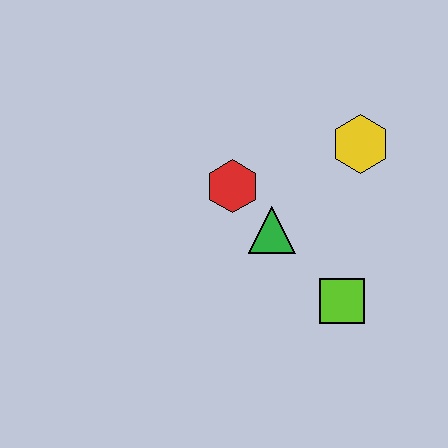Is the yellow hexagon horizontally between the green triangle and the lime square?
No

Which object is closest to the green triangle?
The red hexagon is closest to the green triangle.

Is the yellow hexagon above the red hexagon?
Yes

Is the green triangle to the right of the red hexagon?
Yes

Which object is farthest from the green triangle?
The yellow hexagon is farthest from the green triangle.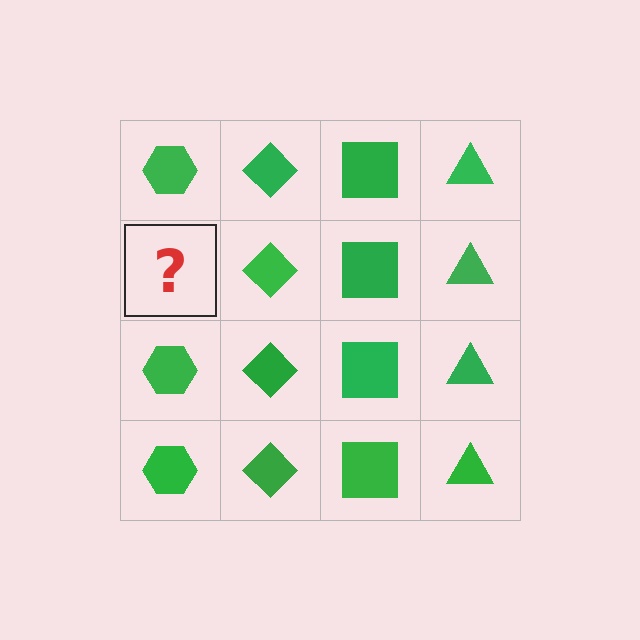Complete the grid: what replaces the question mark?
The question mark should be replaced with a green hexagon.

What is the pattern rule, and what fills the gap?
The rule is that each column has a consistent shape. The gap should be filled with a green hexagon.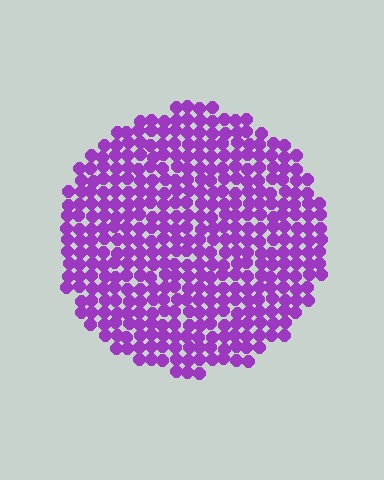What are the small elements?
The small elements are circles.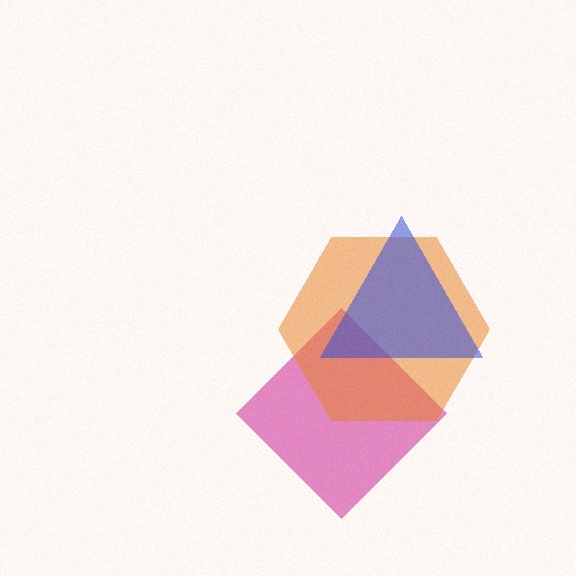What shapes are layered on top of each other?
The layered shapes are: a magenta diamond, an orange hexagon, a blue triangle.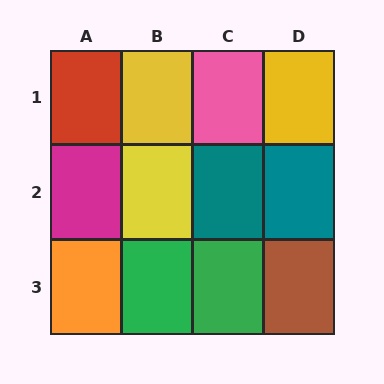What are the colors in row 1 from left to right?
Red, yellow, pink, yellow.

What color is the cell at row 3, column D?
Brown.